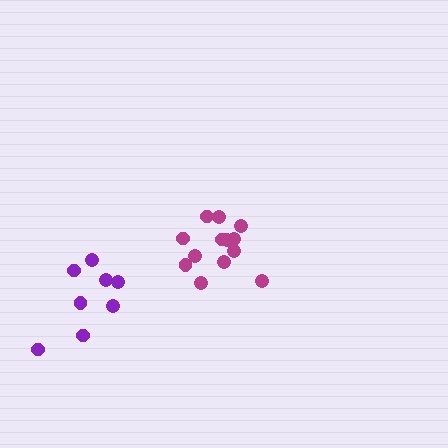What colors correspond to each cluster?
The clusters are colored: magenta, purple.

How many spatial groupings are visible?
There are 2 spatial groupings.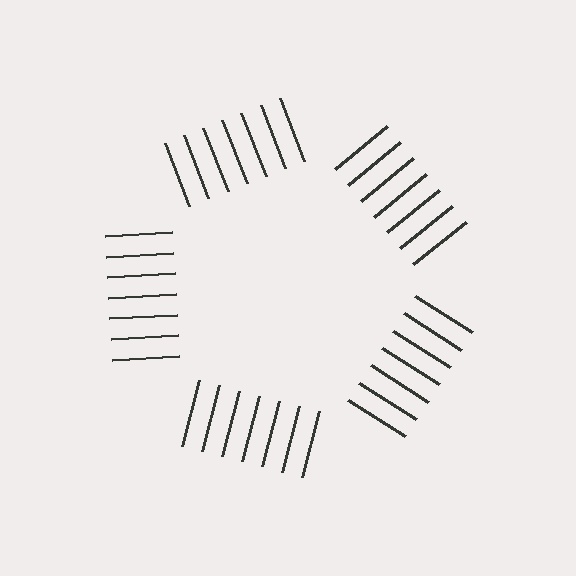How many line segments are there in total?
35 — 7 along each of the 5 edges.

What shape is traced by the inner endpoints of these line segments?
An illusory pentagon — the line segments terminate on its edges but no continuous stroke is drawn.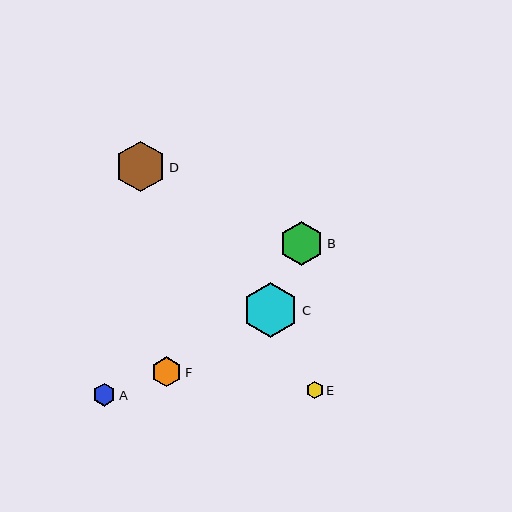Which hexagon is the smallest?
Hexagon E is the smallest with a size of approximately 17 pixels.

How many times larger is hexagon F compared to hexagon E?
Hexagon F is approximately 1.8 times the size of hexagon E.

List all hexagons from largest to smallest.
From largest to smallest: C, D, B, F, A, E.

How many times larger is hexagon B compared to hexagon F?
Hexagon B is approximately 1.5 times the size of hexagon F.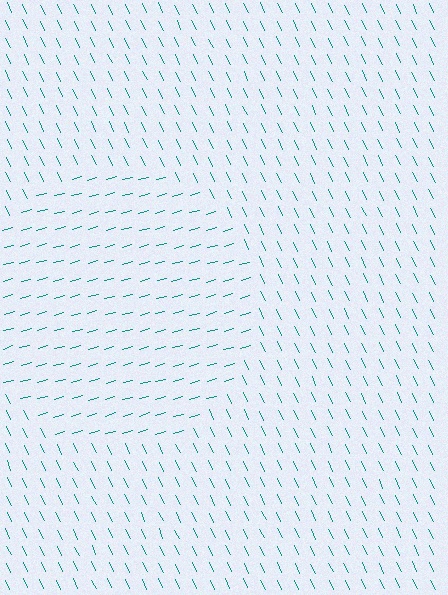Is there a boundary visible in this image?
Yes, there is a texture boundary formed by a change in line orientation.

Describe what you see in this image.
The image is filled with small teal line segments. A circle region in the image has lines oriented differently from the surrounding lines, creating a visible texture boundary.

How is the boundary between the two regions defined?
The boundary is defined purely by a change in line orientation (approximately 80 degrees difference). All lines are the same color and thickness.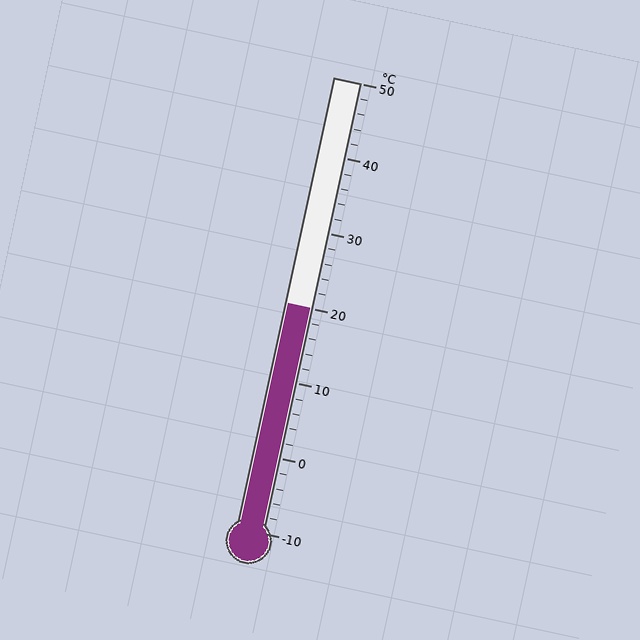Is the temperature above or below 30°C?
The temperature is below 30°C.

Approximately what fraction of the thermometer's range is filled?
The thermometer is filled to approximately 50% of its range.